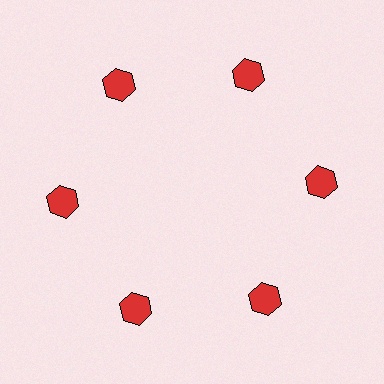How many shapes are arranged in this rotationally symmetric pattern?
There are 6 shapes, arranged in 6 groups of 1.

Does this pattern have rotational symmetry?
Yes, this pattern has 6-fold rotational symmetry. It looks the same after rotating 60 degrees around the center.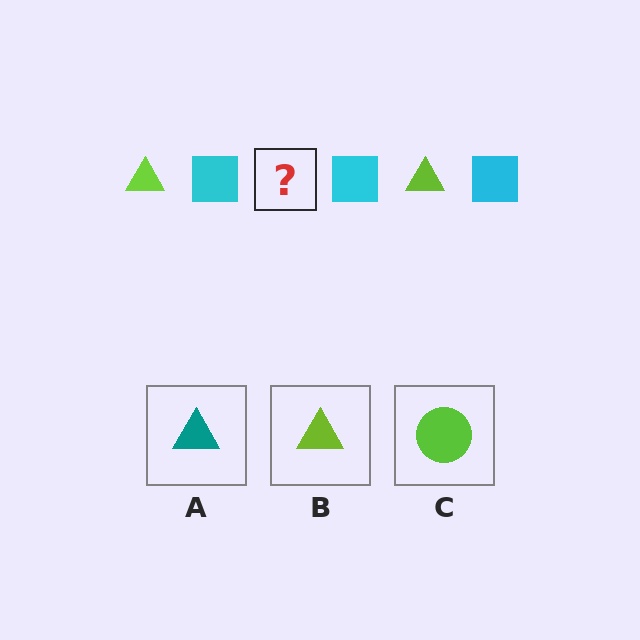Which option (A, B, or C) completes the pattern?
B.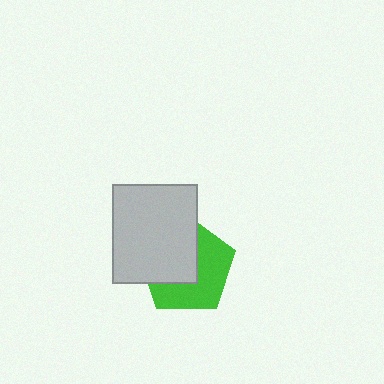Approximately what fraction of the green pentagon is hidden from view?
Roughly 47% of the green pentagon is hidden behind the light gray rectangle.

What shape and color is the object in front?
The object in front is a light gray rectangle.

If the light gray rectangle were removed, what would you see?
You would see the complete green pentagon.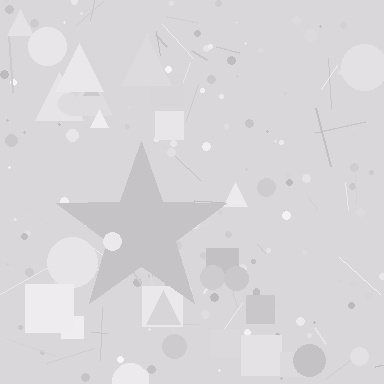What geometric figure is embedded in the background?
A star is embedded in the background.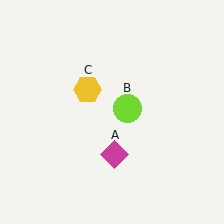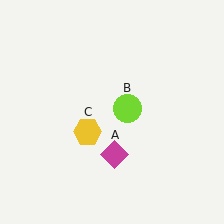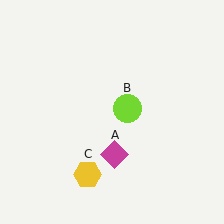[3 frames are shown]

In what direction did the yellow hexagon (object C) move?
The yellow hexagon (object C) moved down.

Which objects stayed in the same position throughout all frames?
Magenta diamond (object A) and lime circle (object B) remained stationary.